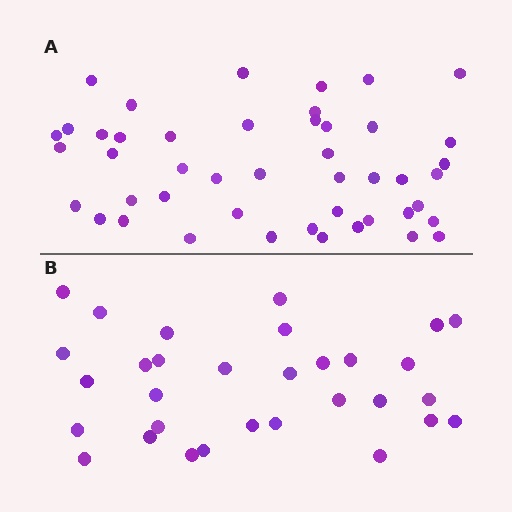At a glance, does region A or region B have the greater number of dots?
Region A (the top region) has more dots.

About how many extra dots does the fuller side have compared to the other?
Region A has approximately 15 more dots than region B.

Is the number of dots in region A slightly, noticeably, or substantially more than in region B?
Region A has substantially more. The ratio is roughly 1.5 to 1.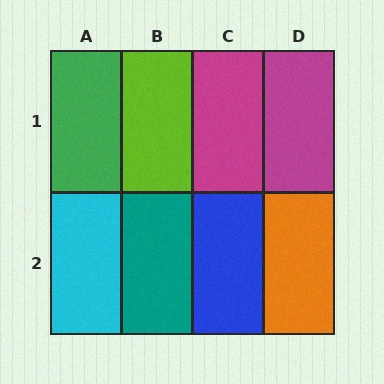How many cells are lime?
1 cell is lime.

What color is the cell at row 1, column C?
Magenta.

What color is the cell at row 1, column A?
Green.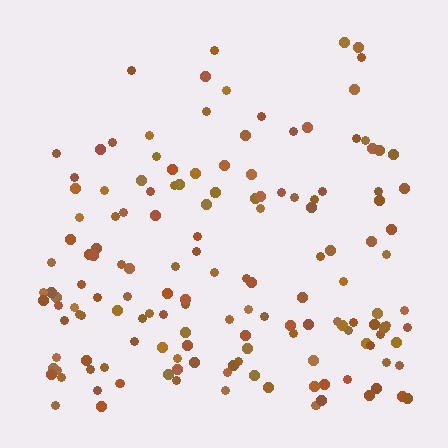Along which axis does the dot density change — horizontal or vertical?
Vertical.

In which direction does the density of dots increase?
From top to bottom, with the bottom side densest.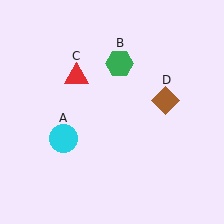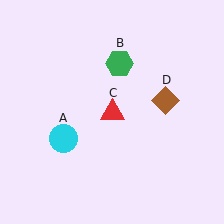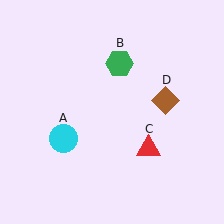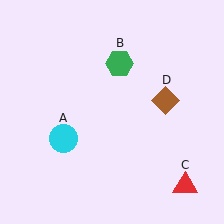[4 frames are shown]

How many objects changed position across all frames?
1 object changed position: red triangle (object C).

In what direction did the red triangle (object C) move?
The red triangle (object C) moved down and to the right.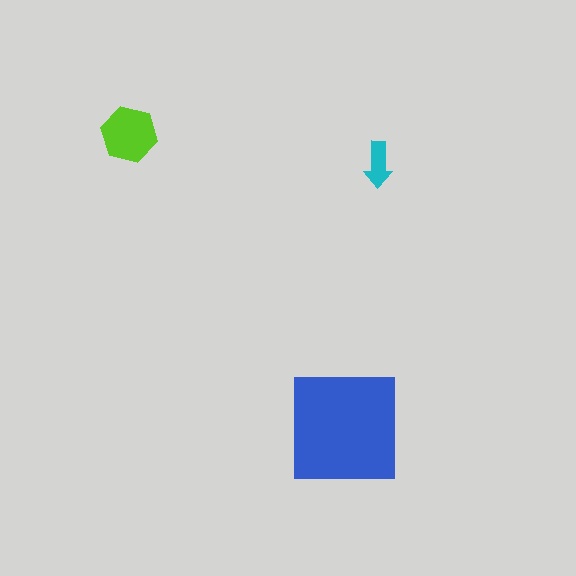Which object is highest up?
The lime hexagon is topmost.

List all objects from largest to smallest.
The blue square, the lime hexagon, the cyan arrow.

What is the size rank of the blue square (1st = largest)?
1st.